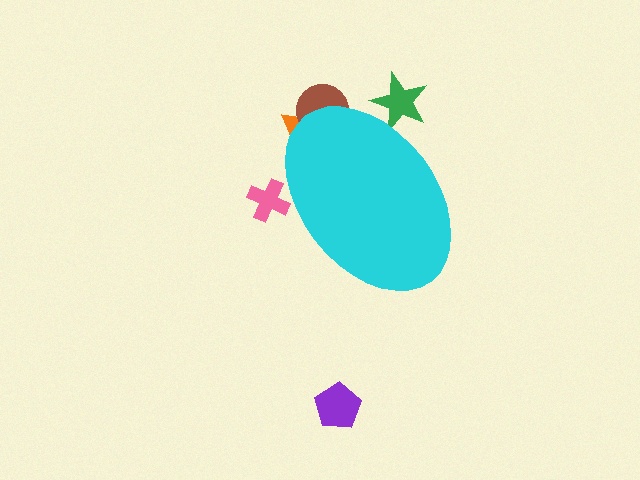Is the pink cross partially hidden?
Yes, the pink cross is partially hidden behind the cyan ellipse.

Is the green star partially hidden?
Yes, the green star is partially hidden behind the cyan ellipse.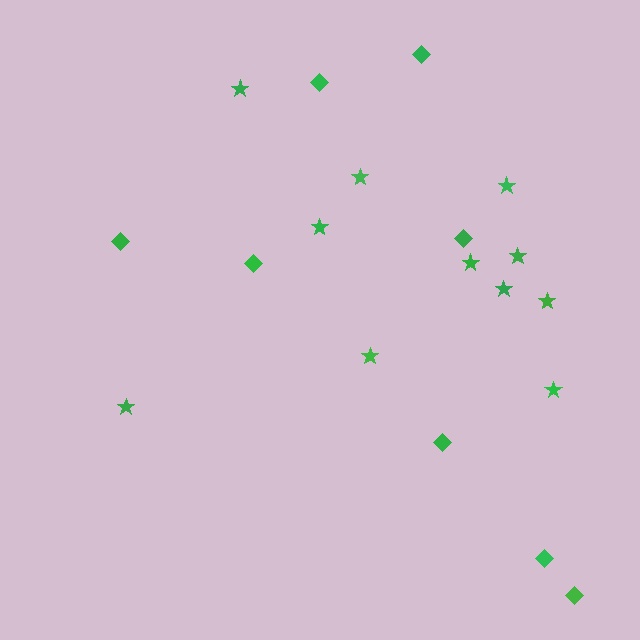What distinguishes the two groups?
There are 2 groups: one group of diamonds (8) and one group of stars (11).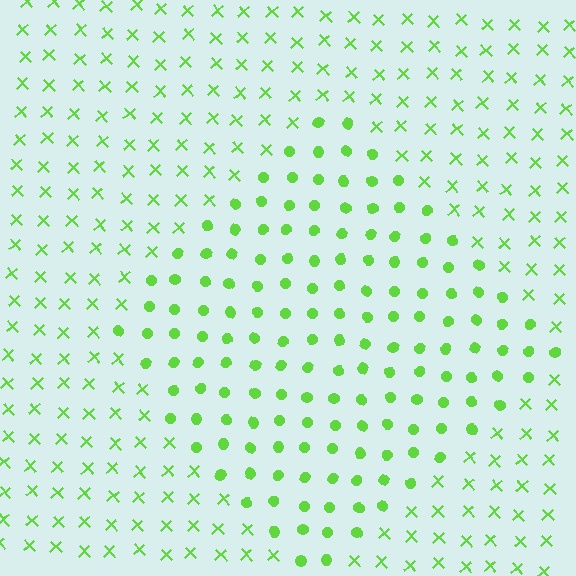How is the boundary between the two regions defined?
The boundary is defined by a change in element shape: circles inside vs. X marks outside. All elements share the same color and spacing.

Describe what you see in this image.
The image is filled with small lime elements arranged in a uniform grid. A diamond-shaped region contains circles, while the surrounding area contains X marks. The boundary is defined purely by the change in element shape.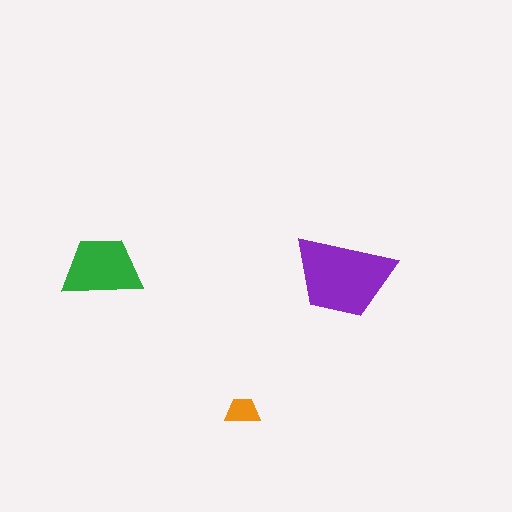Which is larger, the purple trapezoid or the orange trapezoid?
The purple one.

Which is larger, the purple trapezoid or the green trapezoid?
The purple one.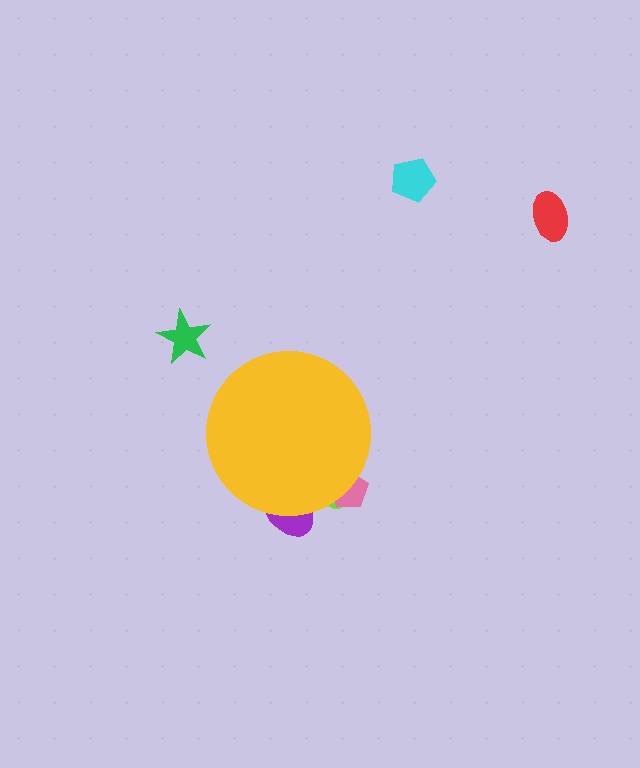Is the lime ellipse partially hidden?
Yes, the lime ellipse is partially hidden behind the yellow circle.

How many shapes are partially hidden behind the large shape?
3 shapes are partially hidden.